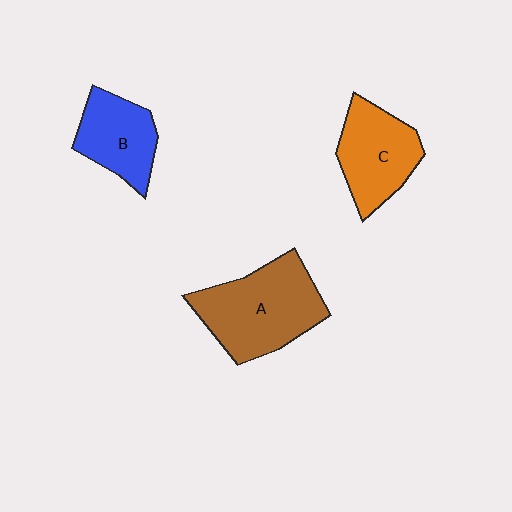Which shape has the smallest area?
Shape B (blue).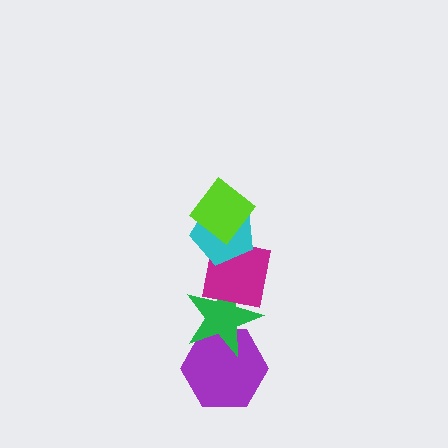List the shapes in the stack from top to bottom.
From top to bottom: the lime diamond, the cyan pentagon, the magenta square, the green star, the purple hexagon.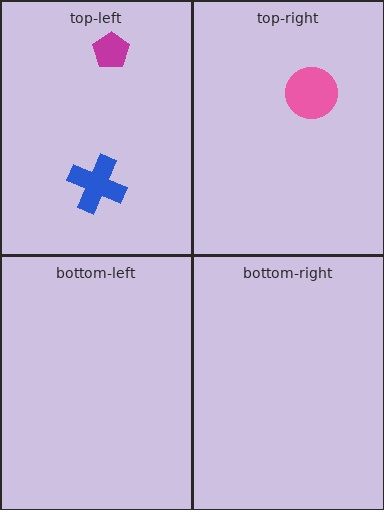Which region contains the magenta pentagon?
The top-left region.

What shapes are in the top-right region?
The pink circle.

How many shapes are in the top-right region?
1.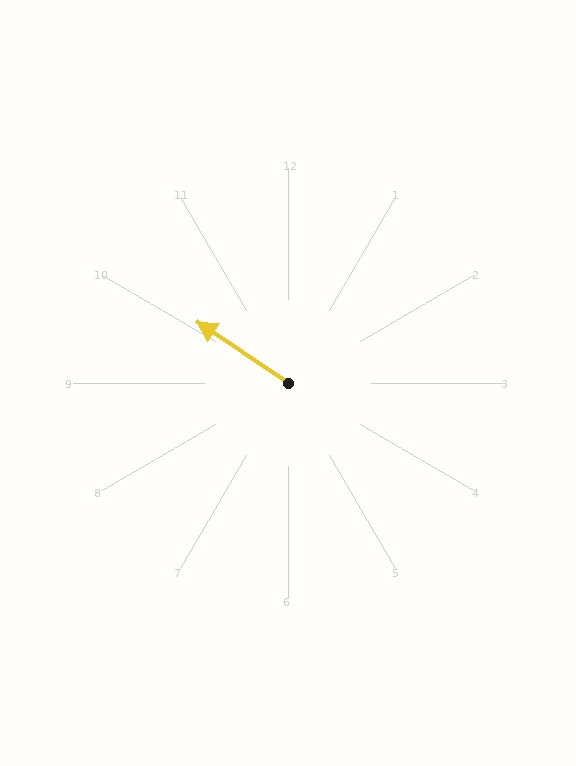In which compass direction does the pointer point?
Northwest.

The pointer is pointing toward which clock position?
Roughly 10 o'clock.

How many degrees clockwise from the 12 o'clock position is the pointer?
Approximately 304 degrees.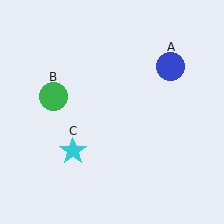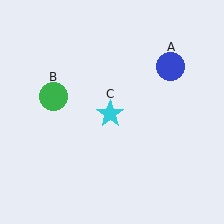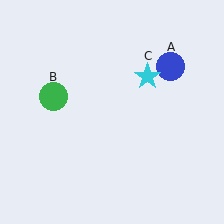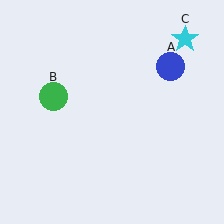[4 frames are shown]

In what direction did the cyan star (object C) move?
The cyan star (object C) moved up and to the right.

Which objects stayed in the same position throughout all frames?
Blue circle (object A) and green circle (object B) remained stationary.